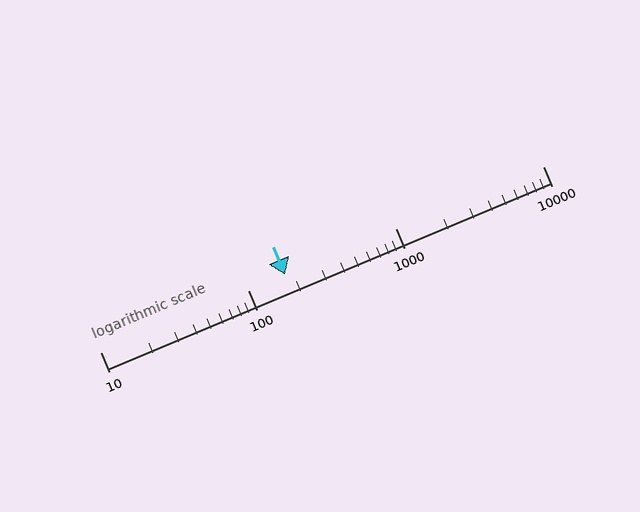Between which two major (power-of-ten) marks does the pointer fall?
The pointer is between 100 and 1000.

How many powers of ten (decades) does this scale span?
The scale spans 3 decades, from 10 to 10000.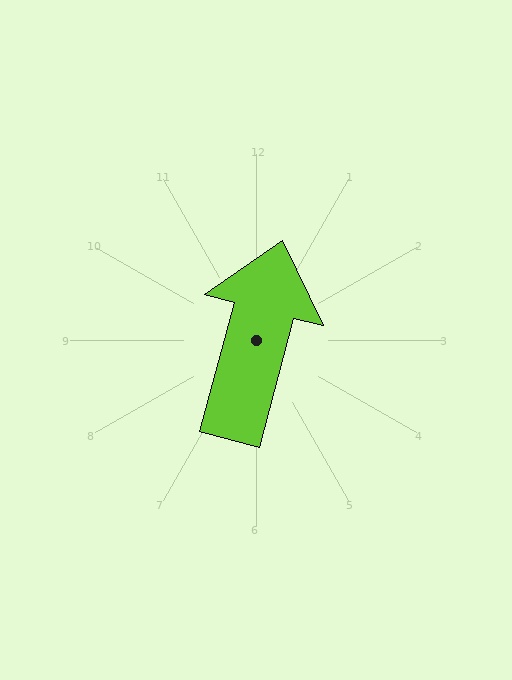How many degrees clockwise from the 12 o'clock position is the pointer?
Approximately 15 degrees.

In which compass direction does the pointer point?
North.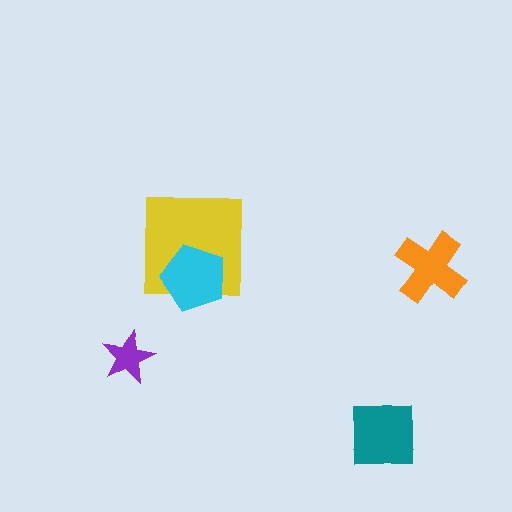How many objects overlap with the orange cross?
0 objects overlap with the orange cross.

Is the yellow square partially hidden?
Yes, it is partially covered by another shape.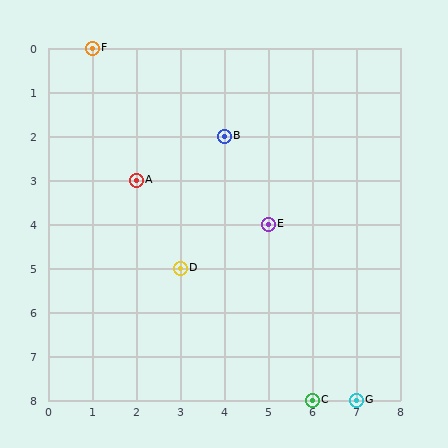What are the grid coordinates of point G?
Point G is at grid coordinates (7, 8).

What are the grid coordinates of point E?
Point E is at grid coordinates (5, 4).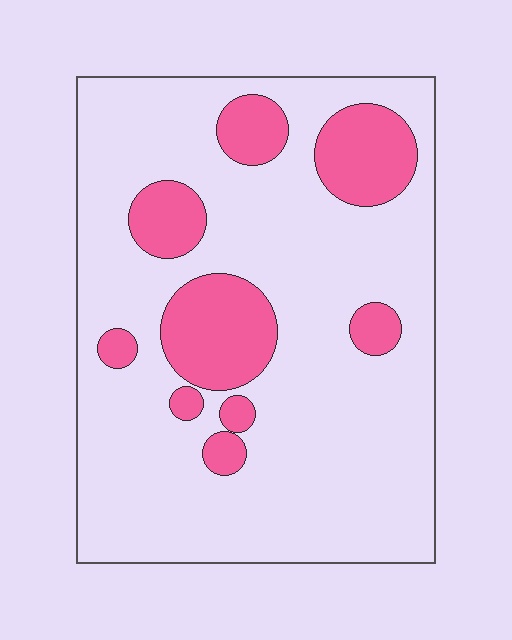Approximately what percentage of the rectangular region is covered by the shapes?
Approximately 20%.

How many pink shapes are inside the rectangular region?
9.